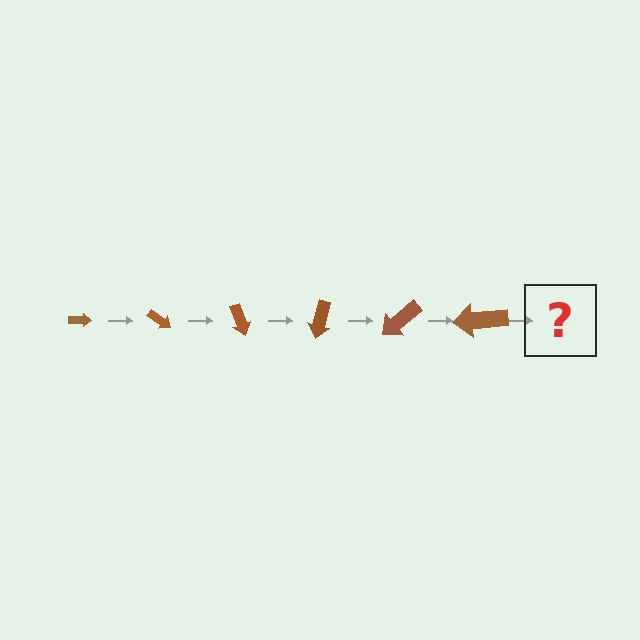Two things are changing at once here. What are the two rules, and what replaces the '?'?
The two rules are that the arrow grows larger each step and it rotates 35 degrees each step. The '?' should be an arrow, larger than the previous one and rotated 210 degrees from the start.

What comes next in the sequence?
The next element should be an arrow, larger than the previous one and rotated 210 degrees from the start.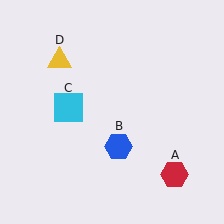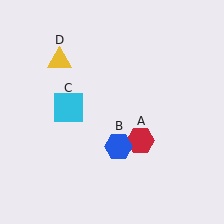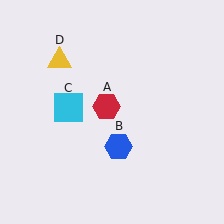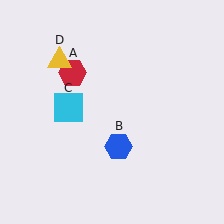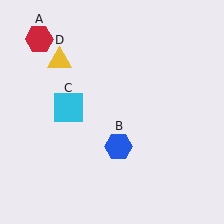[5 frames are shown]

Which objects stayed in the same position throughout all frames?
Blue hexagon (object B) and cyan square (object C) and yellow triangle (object D) remained stationary.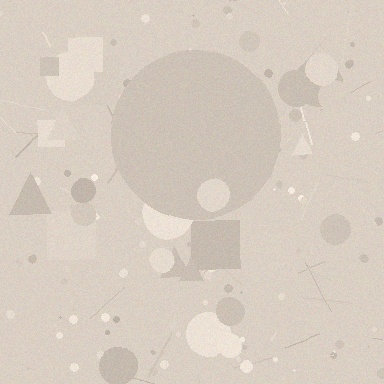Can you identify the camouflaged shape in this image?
The camouflaged shape is a circle.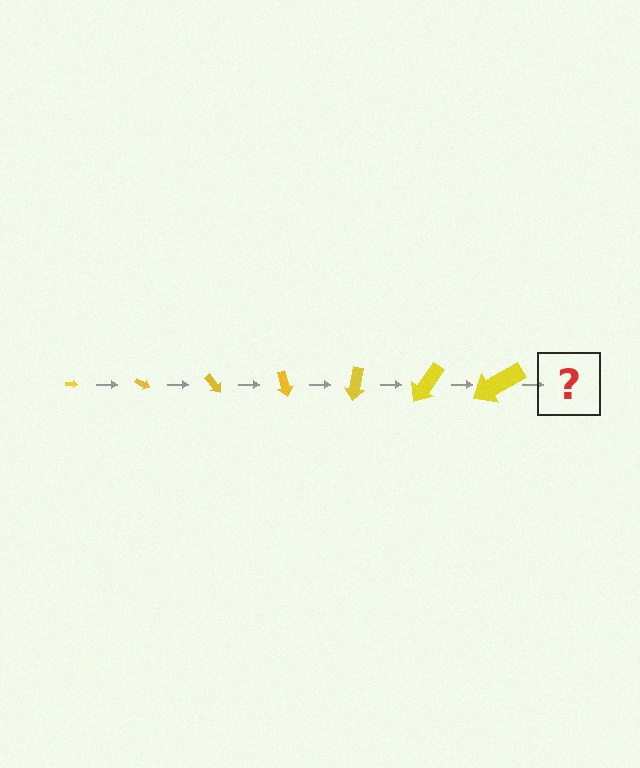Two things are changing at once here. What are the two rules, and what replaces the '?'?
The two rules are that the arrow grows larger each step and it rotates 25 degrees each step. The '?' should be an arrow, larger than the previous one and rotated 175 degrees from the start.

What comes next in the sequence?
The next element should be an arrow, larger than the previous one and rotated 175 degrees from the start.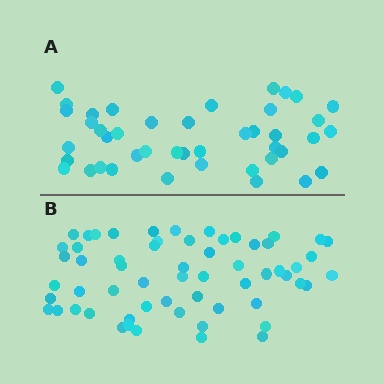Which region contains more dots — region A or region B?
Region B (the bottom region) has more dots.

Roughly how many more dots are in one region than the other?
Region B has approximately 15 more dots than region A.